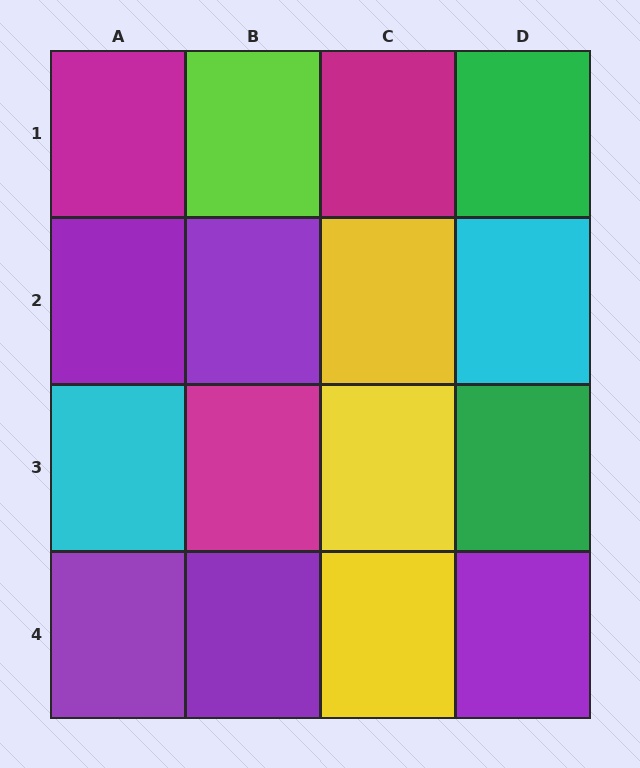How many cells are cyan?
2 cells are cyan.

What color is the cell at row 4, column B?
Purple.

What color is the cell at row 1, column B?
Lime.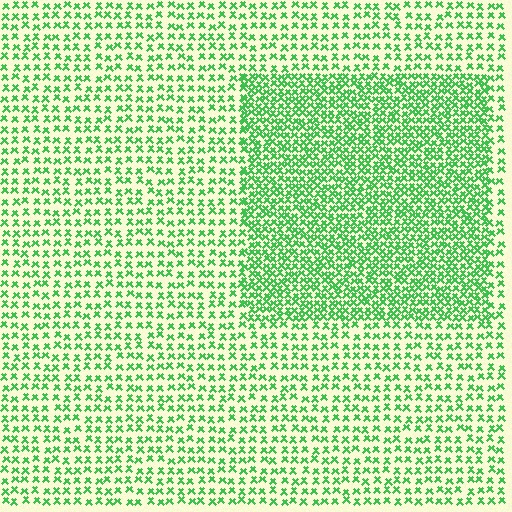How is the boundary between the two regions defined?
The boundary is defined by a change in element density (approximately 2.0x ratio). All elements are the same color, size, and shape.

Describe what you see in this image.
The image contains small green elements arranged at two different densities. A rectangle-shaped region is visible where the elements are more densely packed than the surrounding area.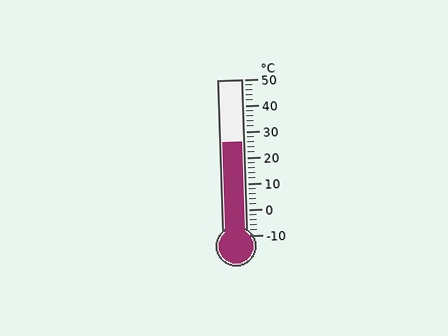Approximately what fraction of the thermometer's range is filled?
The thermometer is filled to approximately 60% of its range.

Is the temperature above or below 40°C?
The temperature is below 40°C.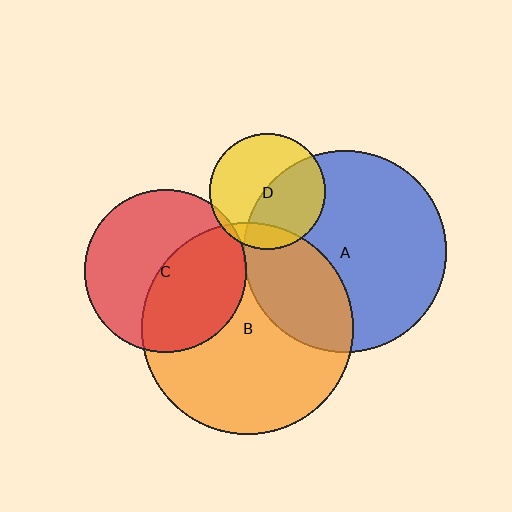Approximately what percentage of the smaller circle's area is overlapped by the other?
Approximately 30%.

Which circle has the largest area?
Circle B (orange).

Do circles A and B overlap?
Yes.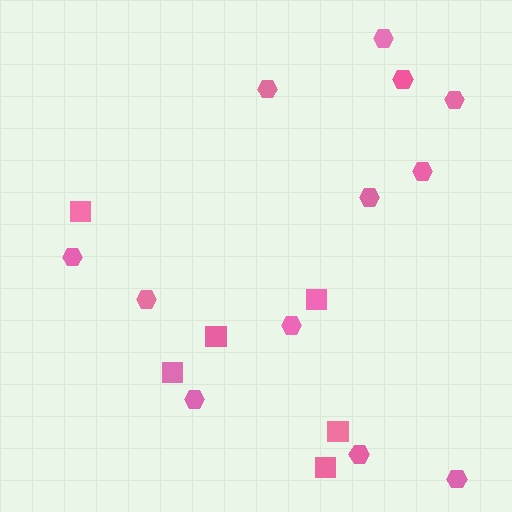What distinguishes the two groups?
There are 2 groups: one group of hexagons (12) and one group of squares (6).